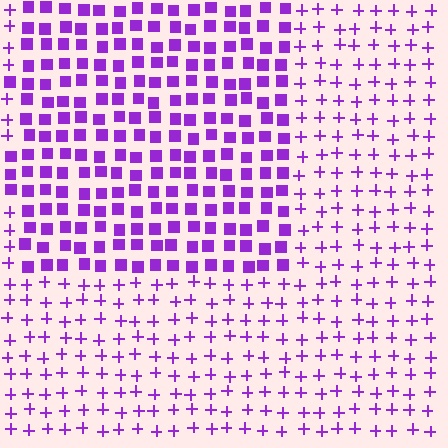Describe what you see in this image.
The image is filled with small purple elements arranged in a uniform grid. A rectangle-shaped region contains squares, while the surrounding area contains plus signs. The boundary is defined purely by the change in element shape.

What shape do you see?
I see a rectangle.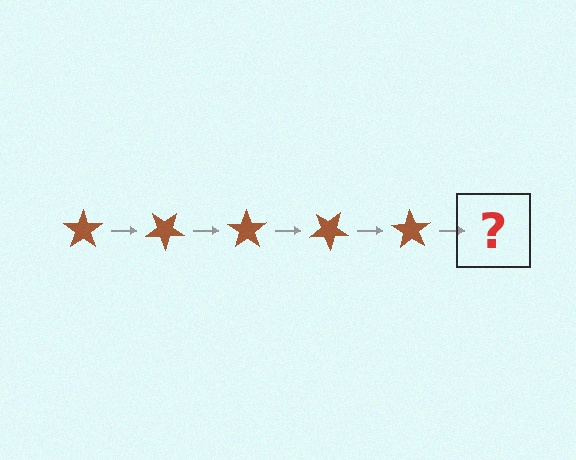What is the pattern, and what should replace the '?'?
The pattern is that the star rotates 35 degrees each step. The '?' should be a brown star rotated 175 degrees.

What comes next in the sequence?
The next element should be a brown star rotated 175 degrees.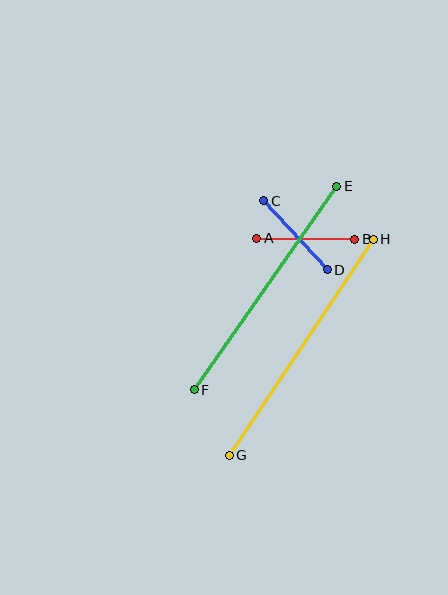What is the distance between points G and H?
The distance is approximately 260 pixels.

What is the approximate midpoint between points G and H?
The midpoint is at approximately (301, 347) pixels.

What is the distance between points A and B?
The distance is approximately 98 pixels.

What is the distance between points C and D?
The distance is approximately 94 pixels.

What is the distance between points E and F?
The distance is approximately 249 pixels.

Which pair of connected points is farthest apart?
Points G and H are farthest apart.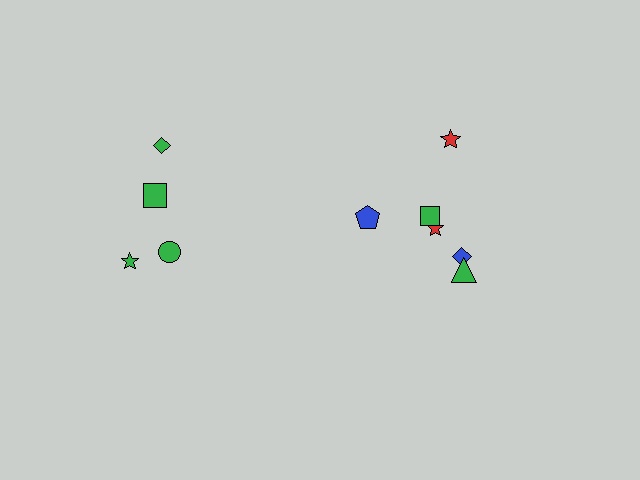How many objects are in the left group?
There are 4 objects.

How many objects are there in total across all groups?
There are 10 objects.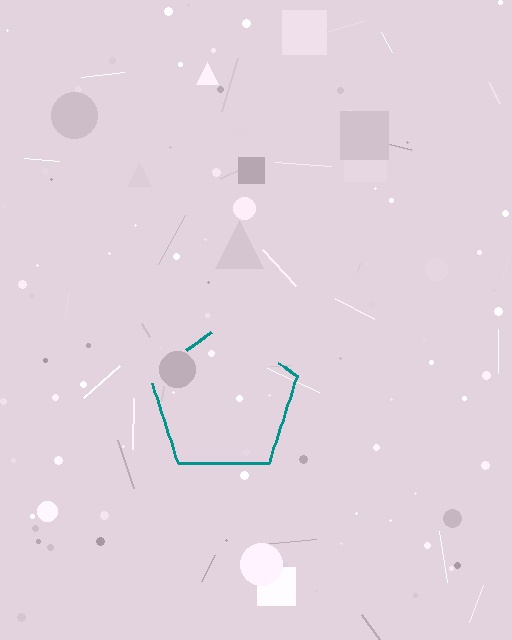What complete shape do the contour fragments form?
The contour fragments form a pentagon.